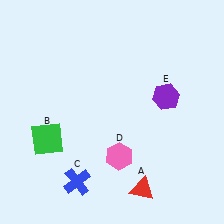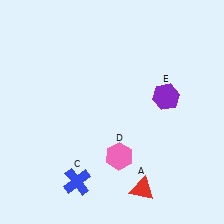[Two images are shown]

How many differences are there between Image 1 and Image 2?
There is 1 difference between the two images.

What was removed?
The green square (B) was removed in Image 2.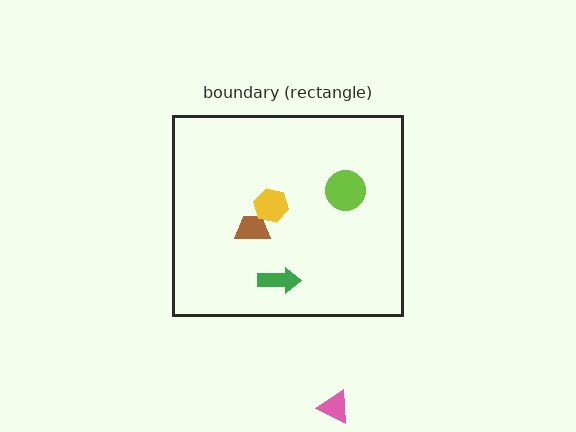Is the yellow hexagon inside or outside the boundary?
Inside.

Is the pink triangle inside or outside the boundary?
Outside.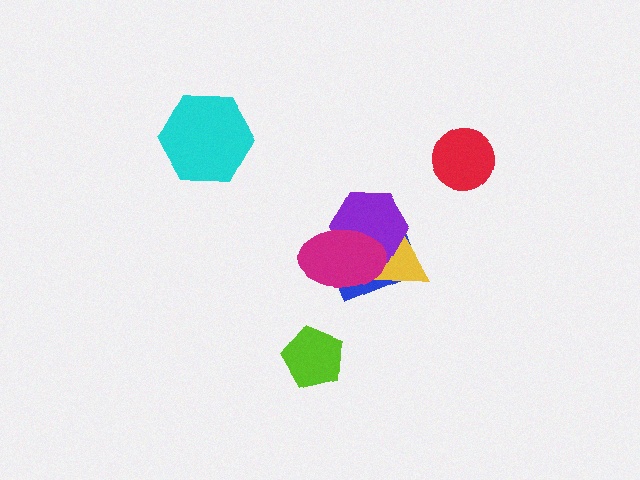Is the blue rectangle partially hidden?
Yes, it is partially covered by another shape.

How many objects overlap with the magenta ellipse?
3 objects overlap with the magenta ellipse.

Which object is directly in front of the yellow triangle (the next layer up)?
The purple hexagon is directly in front of the yellow triangle.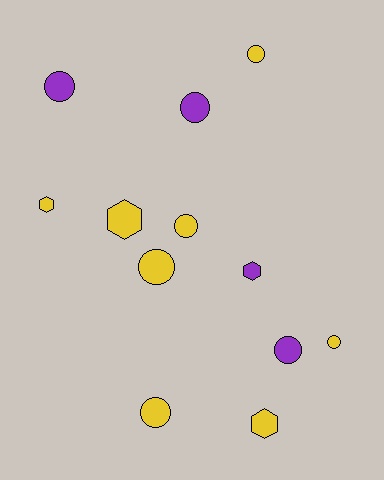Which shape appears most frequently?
Circle, with 8 objects.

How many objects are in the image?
There are 12 objects.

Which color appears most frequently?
Yellow, with 8 objects.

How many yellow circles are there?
There are 5 yellow circles.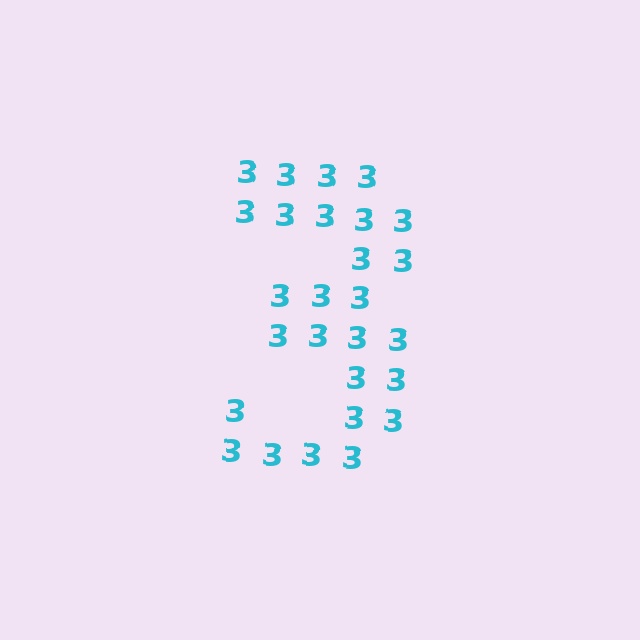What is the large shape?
The large shape is the digit 3.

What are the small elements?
The small elements are digit 3's.